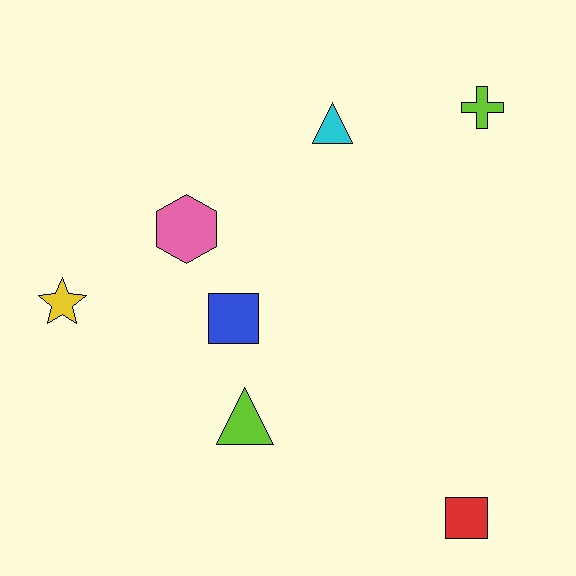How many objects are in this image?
There are 7 objects.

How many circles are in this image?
There are no circles.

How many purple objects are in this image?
There are no purple objects.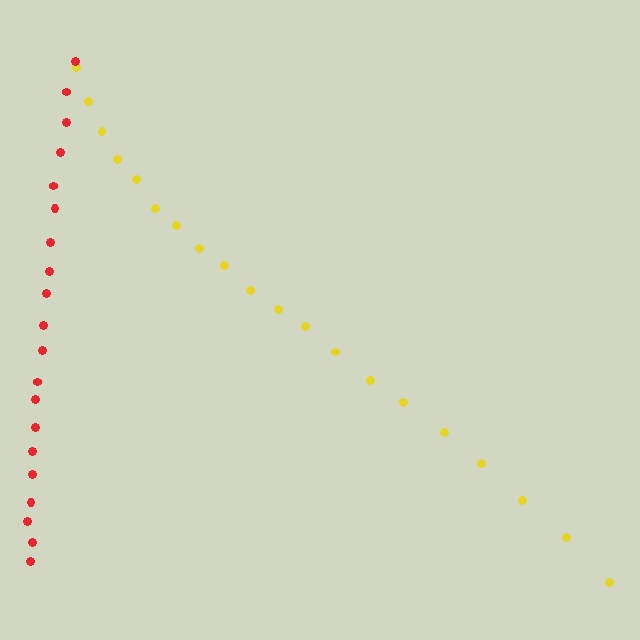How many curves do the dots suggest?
There are 2 distinct paths.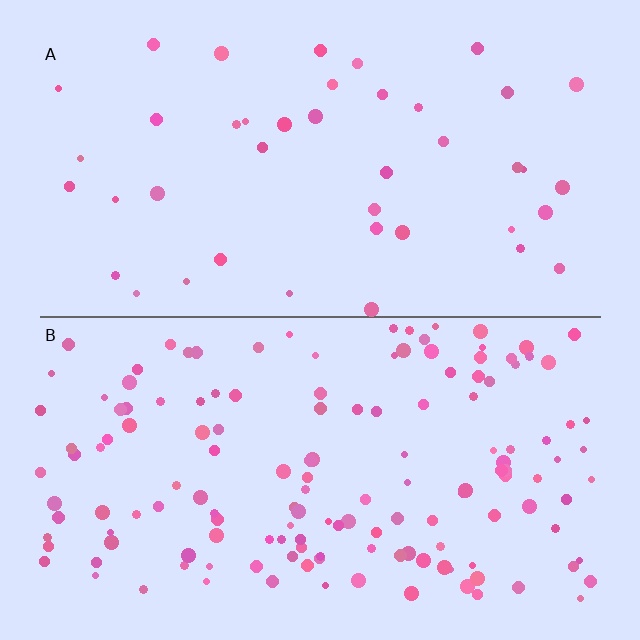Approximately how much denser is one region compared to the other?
Approximately 3.5× — region B over region A.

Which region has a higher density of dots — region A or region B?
B (the bottom).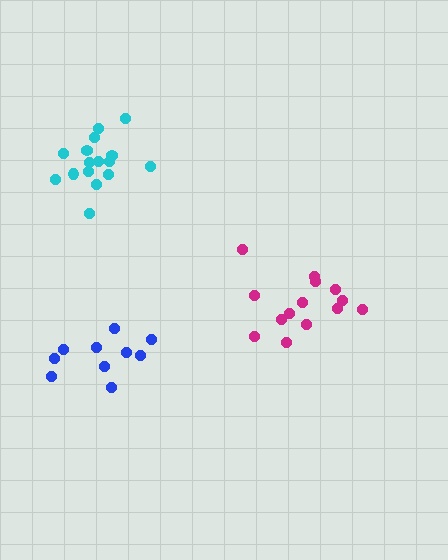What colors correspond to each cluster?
The clusters are colored: magenta, cyan, blue.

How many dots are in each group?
Group 1: 14 dots, Group 2: 16 dots, Group 3: 10 dots (40 total).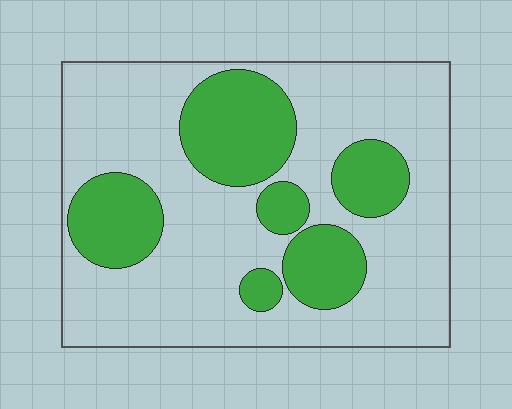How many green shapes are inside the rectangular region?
6.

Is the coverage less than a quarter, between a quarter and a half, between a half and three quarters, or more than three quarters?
Between a quarter and a half.